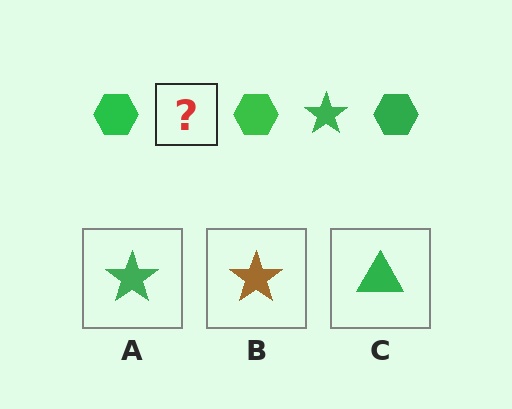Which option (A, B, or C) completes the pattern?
A.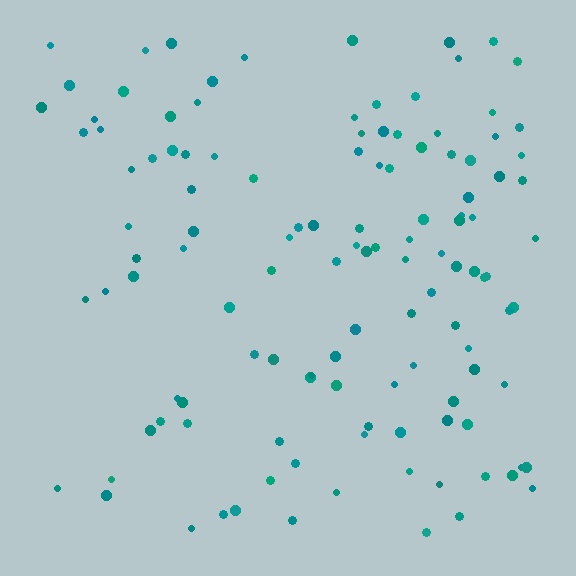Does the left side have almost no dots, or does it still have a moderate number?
Still a moderate number, just noticeably fewer than the right.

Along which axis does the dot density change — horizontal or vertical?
Horizontal.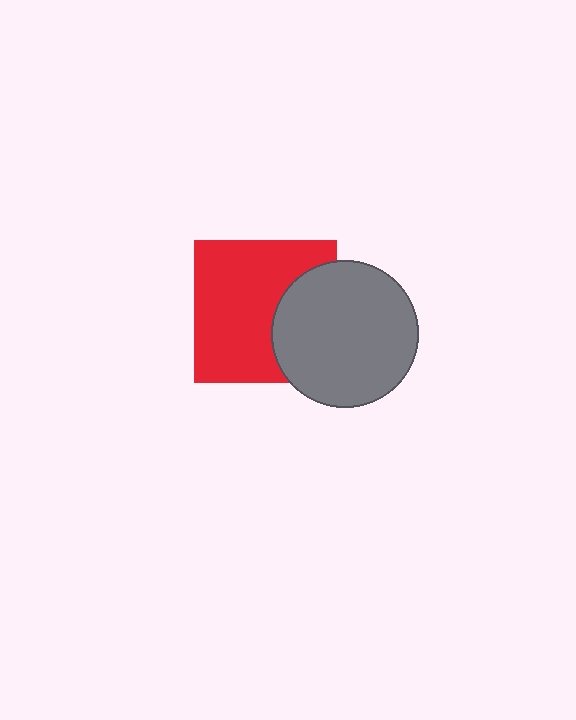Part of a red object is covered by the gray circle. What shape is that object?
It is a square.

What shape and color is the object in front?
The object in front is a gray circle.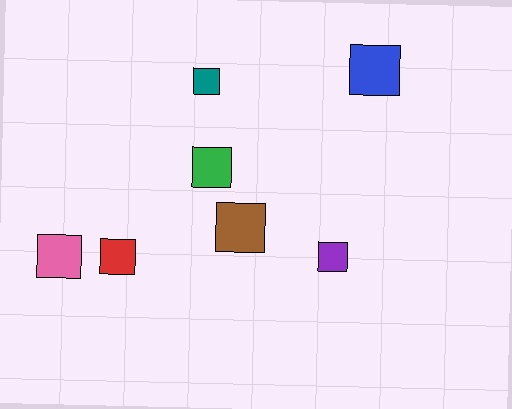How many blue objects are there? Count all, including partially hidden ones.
There is 1 blue object.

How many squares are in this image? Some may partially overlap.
There are 7 squares.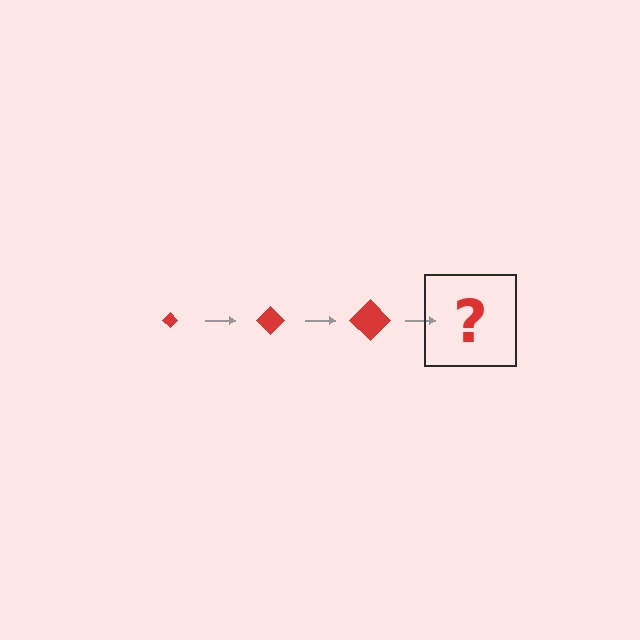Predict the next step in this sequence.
The next step is a red diamond, larger than the previous one.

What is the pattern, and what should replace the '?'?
The pattern is that the diamond gets progressively larger each step. The '?' should be a red diamond, larger than the previous one.